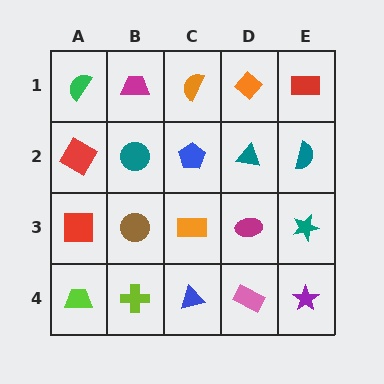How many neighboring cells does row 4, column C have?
3.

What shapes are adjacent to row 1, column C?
A blue pentagon (row 2, column C), a magenta trapezoid (row 1, column B), an orange diamond (row 1, column D).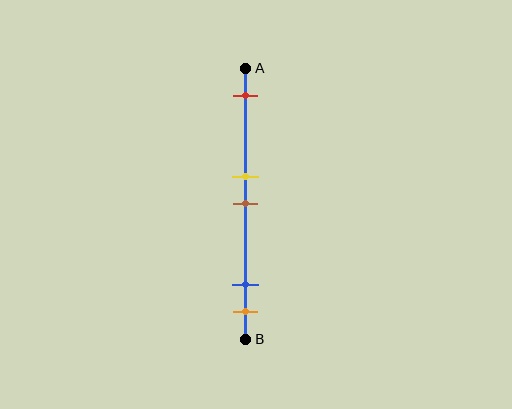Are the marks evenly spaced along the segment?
No, the marks are not evenly spaced.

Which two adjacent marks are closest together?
The yellow and brown marks are the closest adjacent pair.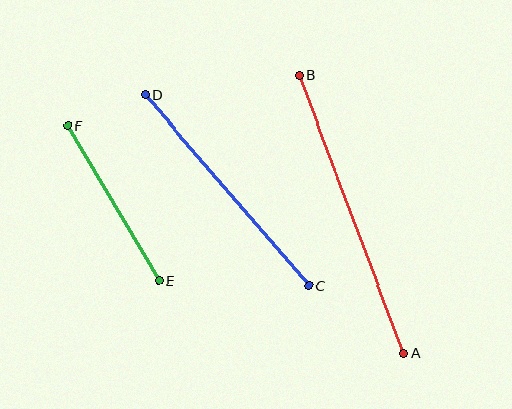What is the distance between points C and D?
The distance is approximately 252 pixels.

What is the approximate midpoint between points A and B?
The midpoint is at approximately (352, 214) pixels.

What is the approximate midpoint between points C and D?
The midpoint is at approximately (227, 191) pixels.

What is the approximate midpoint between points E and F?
The midpoint is at approximately (113, 203) pixels.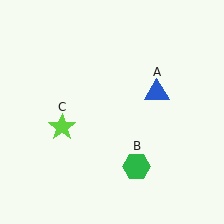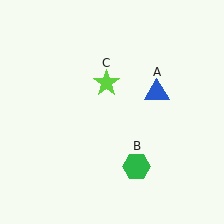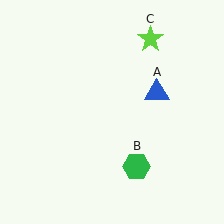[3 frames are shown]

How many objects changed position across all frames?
1 object changed position: lime star (object C).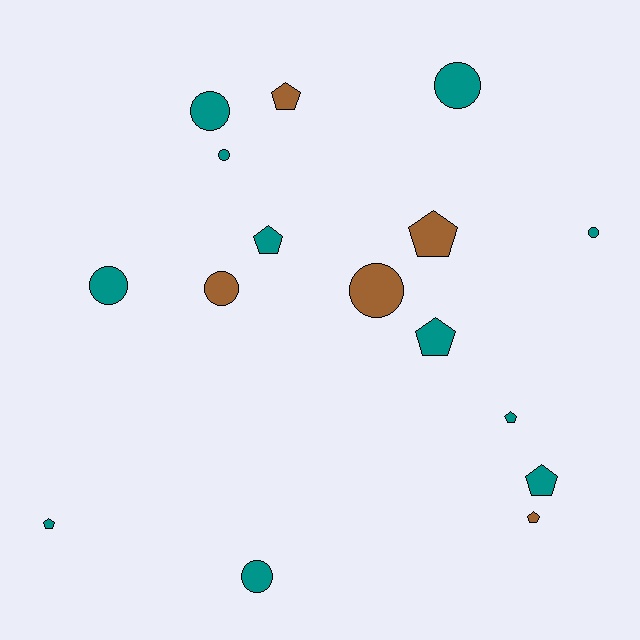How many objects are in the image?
There are 16 objects.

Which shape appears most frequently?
Pentagon, with 8 objects.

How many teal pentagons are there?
There are 5 teal pentagons.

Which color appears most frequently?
Teal, with 11 objects.